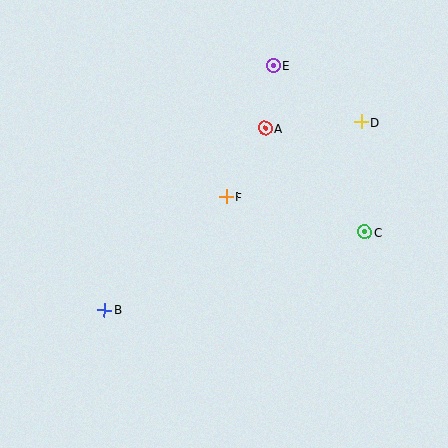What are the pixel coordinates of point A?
Point A is at (265, 128).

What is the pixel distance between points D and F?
The distance between D and F is 155 pixels.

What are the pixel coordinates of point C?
Point C is at (365, 232).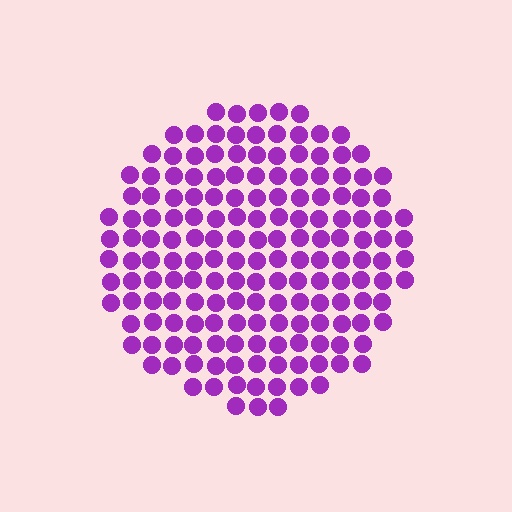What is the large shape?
The large shape is a circle.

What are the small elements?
The small elements are circles.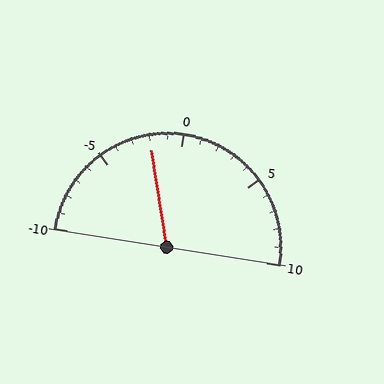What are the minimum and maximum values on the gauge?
The gauge ranges from -10 to 10.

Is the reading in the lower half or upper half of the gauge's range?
The reading is in the lower half of the range (-10 to 10).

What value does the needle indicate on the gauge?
The needle indicates approximately -2.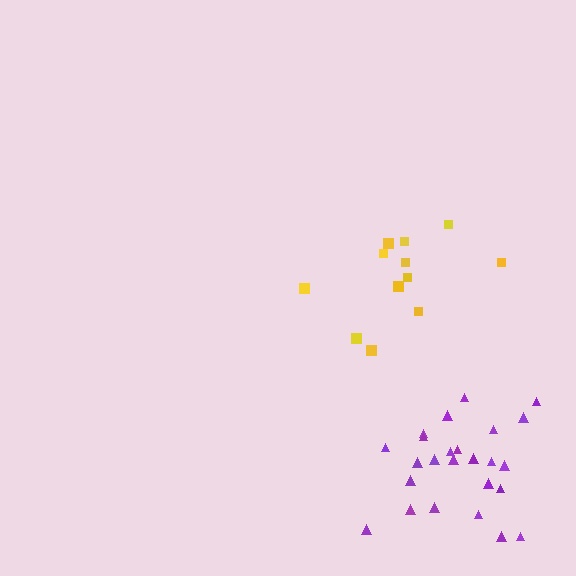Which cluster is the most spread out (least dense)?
Yellow.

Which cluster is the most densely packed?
Purple.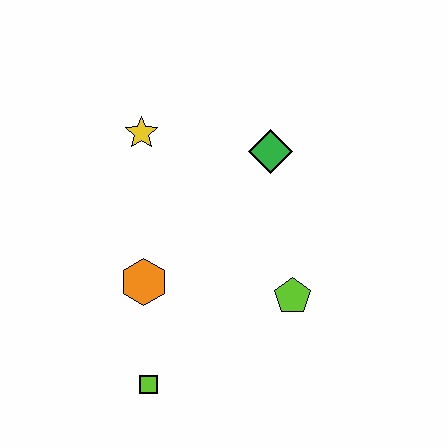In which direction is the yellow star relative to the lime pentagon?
The yellow star is above the lime pentagon.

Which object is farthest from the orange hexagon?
The green diamond is farthest from the orange hexagon.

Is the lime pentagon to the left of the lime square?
No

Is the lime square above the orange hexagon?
No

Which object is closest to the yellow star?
The green diamond is closest to the yellow star.